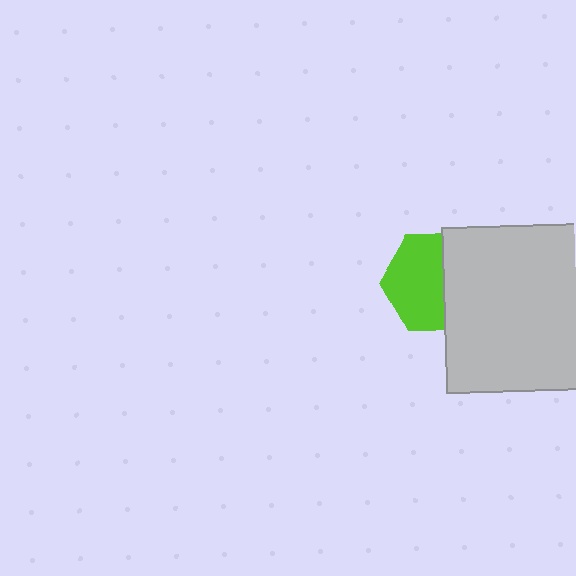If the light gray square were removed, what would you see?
You would see the complete lime hexagon.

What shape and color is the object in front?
The object in front is a light gray square.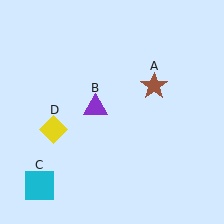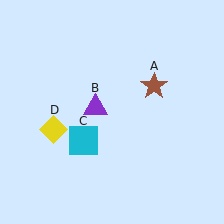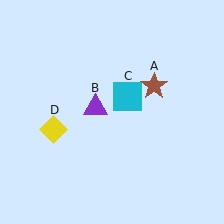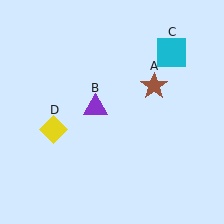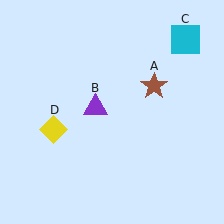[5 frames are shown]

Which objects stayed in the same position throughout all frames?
Brown star (object A) and purple triangle (object B) and yellow diamond (object D) remained stationary.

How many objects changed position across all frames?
1 object changed position: cyan square (object C).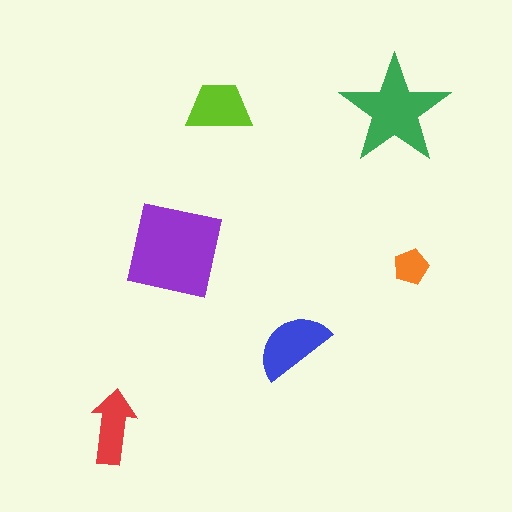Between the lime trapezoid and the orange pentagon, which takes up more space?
The lime trapezoid.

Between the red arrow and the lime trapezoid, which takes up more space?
The lime trapezoid.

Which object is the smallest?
The orange pentagon.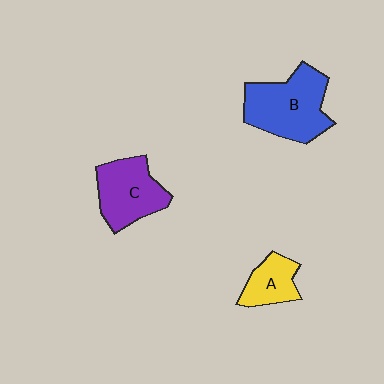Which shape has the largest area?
Shape B (blue).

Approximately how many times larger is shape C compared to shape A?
Approximately 1.6 times.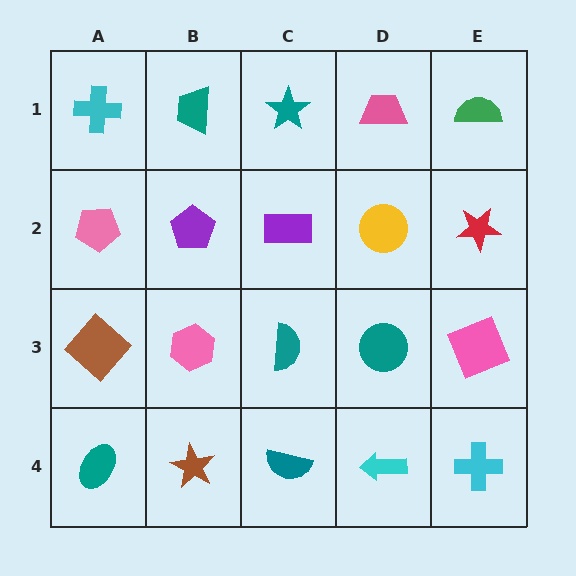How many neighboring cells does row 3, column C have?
4.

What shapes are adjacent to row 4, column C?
A teal semicircle (row 3, column C), a brown star (row 4, column B), a cyan arrow (row 4, column D).